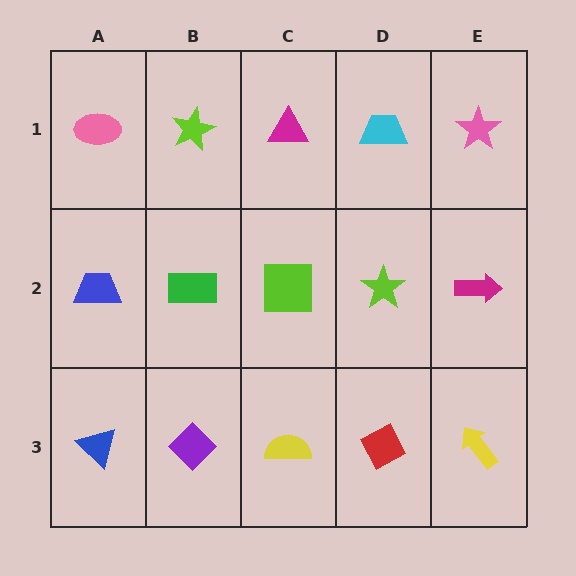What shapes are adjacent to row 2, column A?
A pink ellipse (row 1, column A), a blue triangle (row 3, column A), a green rectangle (row 2, column B).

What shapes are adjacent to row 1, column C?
A lime square (row 2, column C), a lime star (row 1, column B), a cyan trapezoid (row 1, column D).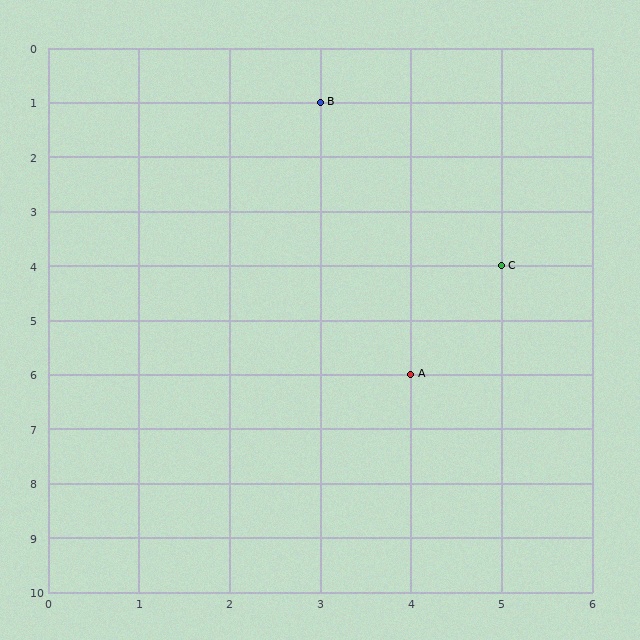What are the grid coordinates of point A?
Point A is at grid coordinates (4, 6).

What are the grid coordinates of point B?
Point B is at grid coordinates (3, 1).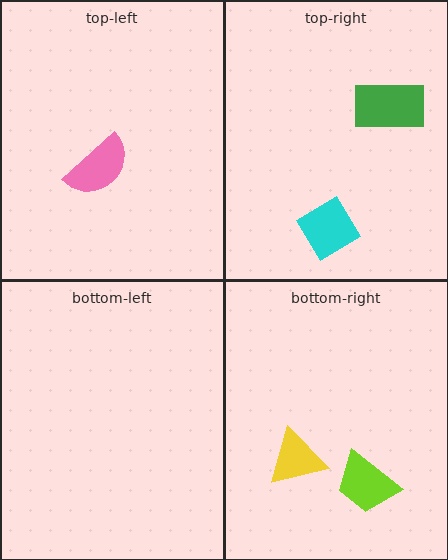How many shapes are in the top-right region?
2.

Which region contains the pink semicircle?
The top-left region.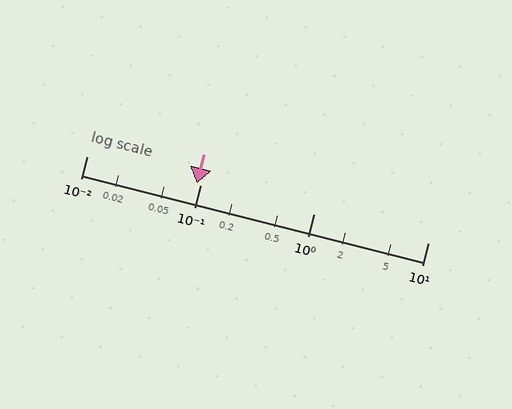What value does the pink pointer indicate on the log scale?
The pointer indicates approximately 0.093.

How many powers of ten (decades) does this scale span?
The scale spans 3 decades, from 0.01 to 10.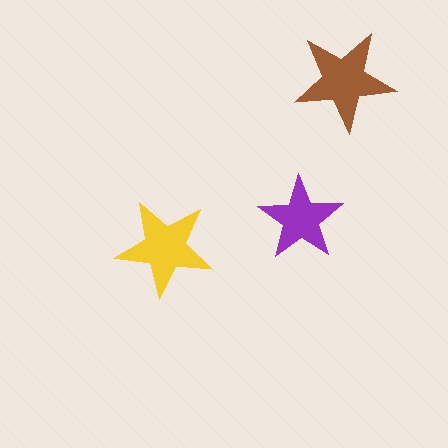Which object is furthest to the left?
The yellow star is leftmost.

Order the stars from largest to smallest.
the brown one, the yellow one, the purple one.